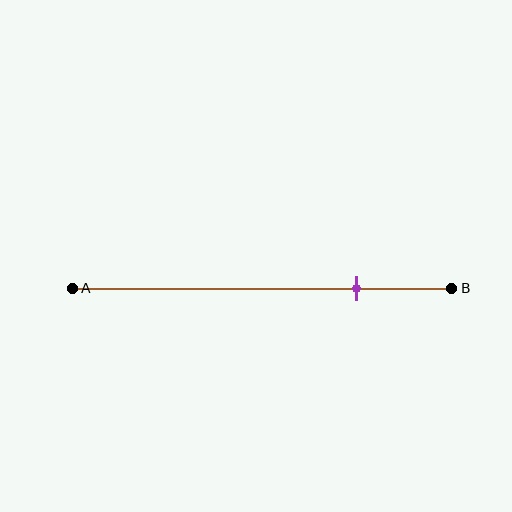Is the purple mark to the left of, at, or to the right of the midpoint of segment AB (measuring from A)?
The purple mark is to the right of the midpoint of segment AB.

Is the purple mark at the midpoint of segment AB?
No, the mark is at about 75% from A, not at the 50% midpoint.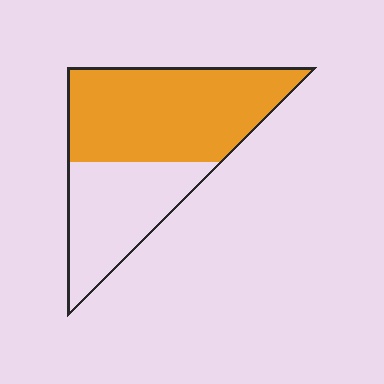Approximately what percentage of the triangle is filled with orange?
Approximately 60%.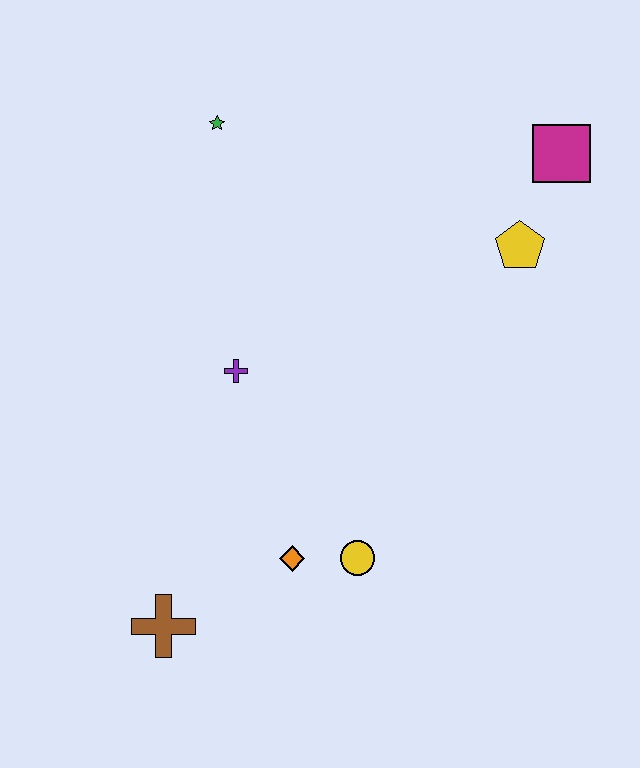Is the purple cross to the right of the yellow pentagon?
No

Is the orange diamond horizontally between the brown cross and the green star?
No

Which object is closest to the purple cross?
The orange diamond is closest to the purple cross.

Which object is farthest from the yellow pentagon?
The brown cross is farthest from the yellow pentagon.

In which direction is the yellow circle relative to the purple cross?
The yellow circle is below the purple cross.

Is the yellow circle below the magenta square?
Yes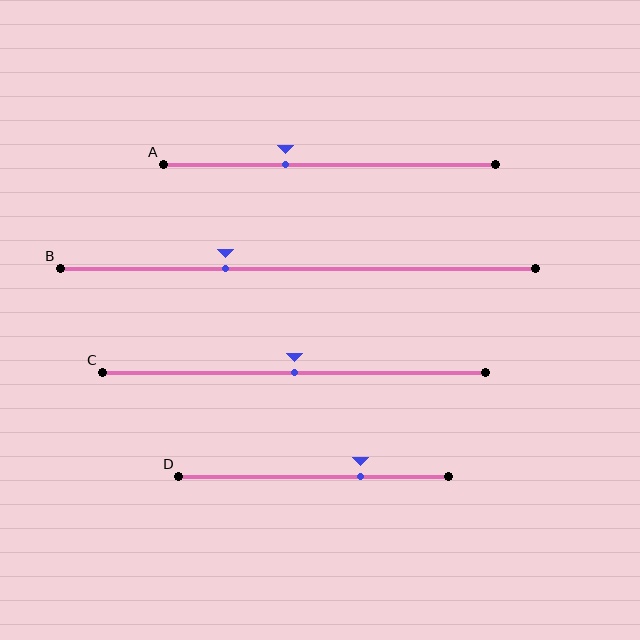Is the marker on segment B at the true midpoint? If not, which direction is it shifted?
No, the marker on segment B is shifted to the left by about 15% of the segment length.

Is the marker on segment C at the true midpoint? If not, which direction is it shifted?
Yes, the marker on segment C is at the true midpoint.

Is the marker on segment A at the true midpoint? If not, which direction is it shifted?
No, the marker on segment A is shifted to the left by about 13% of the segment length.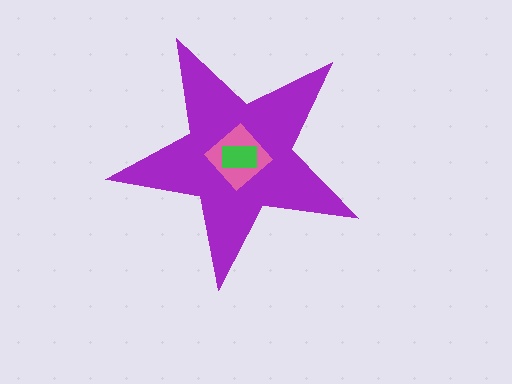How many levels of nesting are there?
3.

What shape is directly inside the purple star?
The pink diamond.